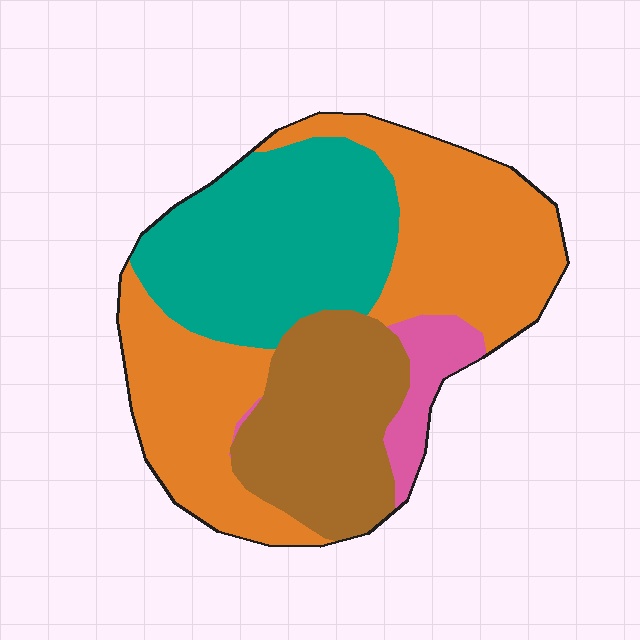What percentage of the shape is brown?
Brown covers about 20% of the shape.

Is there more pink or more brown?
Brown.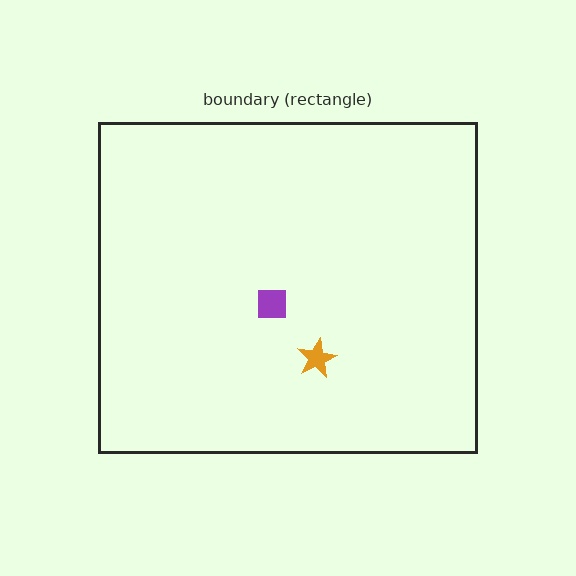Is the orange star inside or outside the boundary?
Inside.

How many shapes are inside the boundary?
2 inside, 0 outside.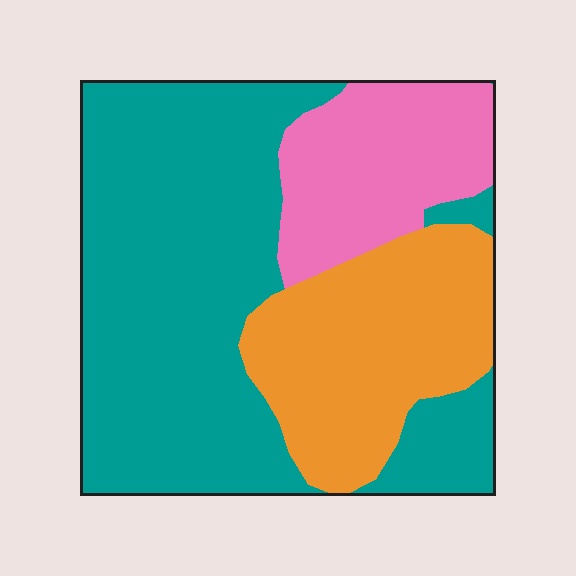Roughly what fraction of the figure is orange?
Orange covers around 25% of the figure.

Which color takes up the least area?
Pink, at roughly 20%.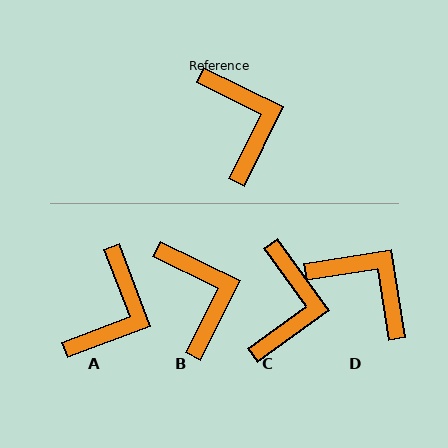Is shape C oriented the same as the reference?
No, it is off by about 28 degrees.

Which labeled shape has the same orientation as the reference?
B.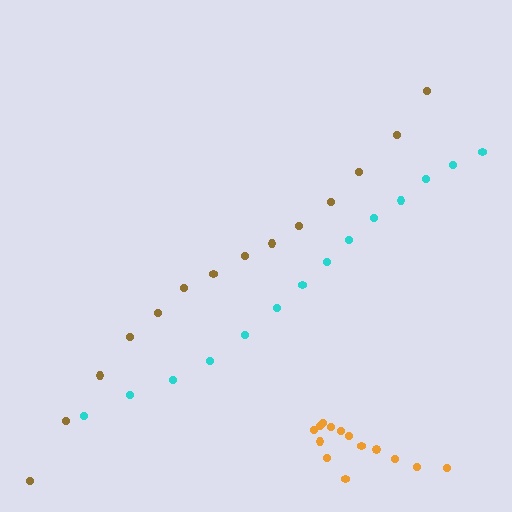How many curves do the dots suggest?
There are 3 distinct paths.